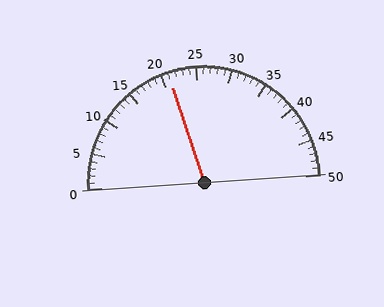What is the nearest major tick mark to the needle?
The nearest major tick mark is 20.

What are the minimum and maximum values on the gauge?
The gauge ranges from 0 to 50.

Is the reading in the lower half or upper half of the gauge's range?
The reading is in the lower half of the range (0 to 50).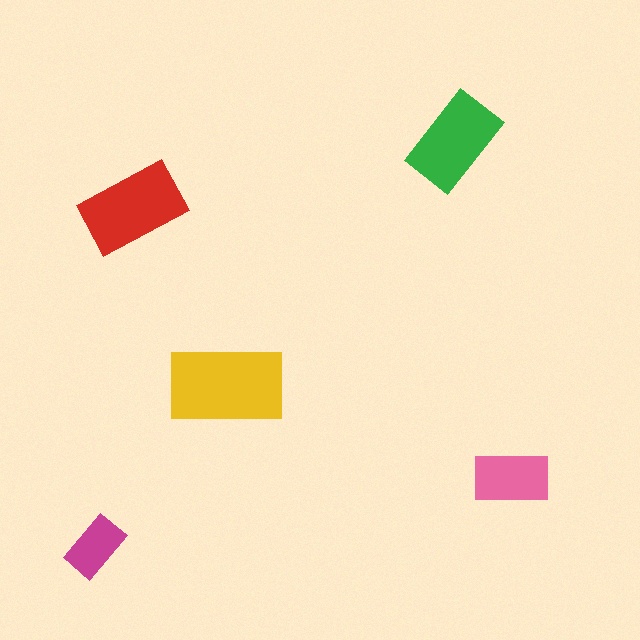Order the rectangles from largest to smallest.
the yellow one, the red one, the green one, the pink one, the magenta one.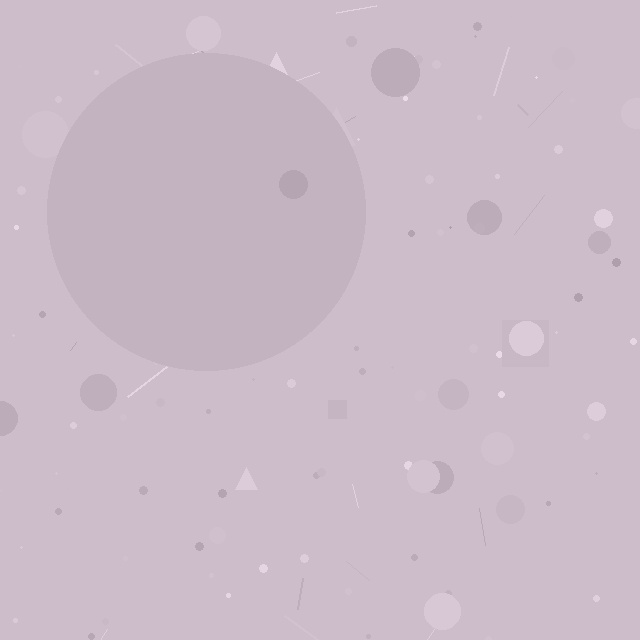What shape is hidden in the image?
A circle is hidden in the image.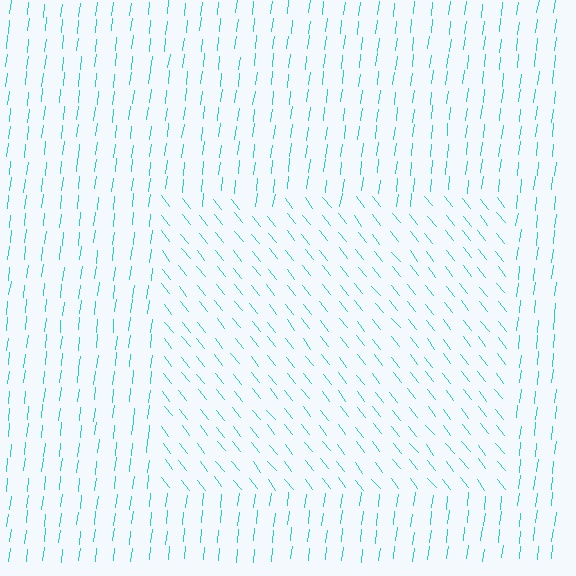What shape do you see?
I see a rectangle.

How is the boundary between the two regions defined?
The boundary is defined purely by a change in line orientation (approximately 45 degrees difference). All lines are the same color and thickness.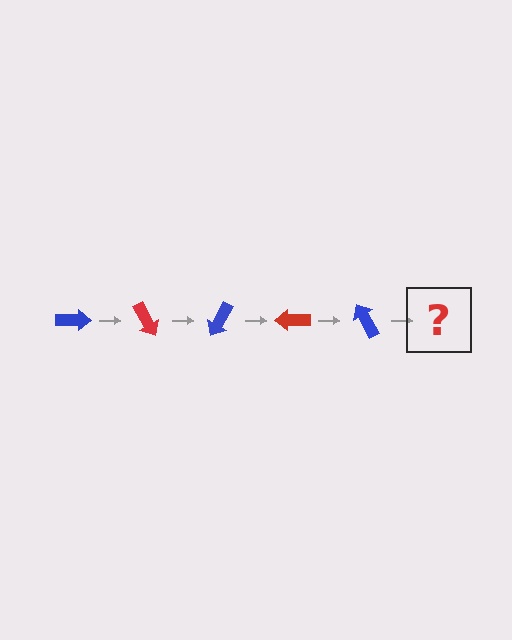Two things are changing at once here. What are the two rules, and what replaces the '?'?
The two rules are that it rotates 60 degrees each step and the color cycles through blue and red. The '?' should be a red arrow, rotated 300 degrees from the start.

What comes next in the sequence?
The next element should be a red arrow, rotated 300 degrees from the start.